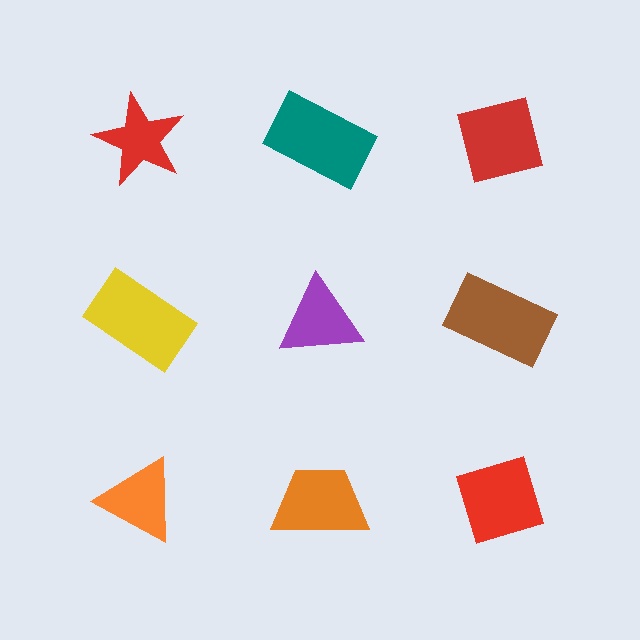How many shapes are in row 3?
3 shapes.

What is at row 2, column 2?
A purple triangle.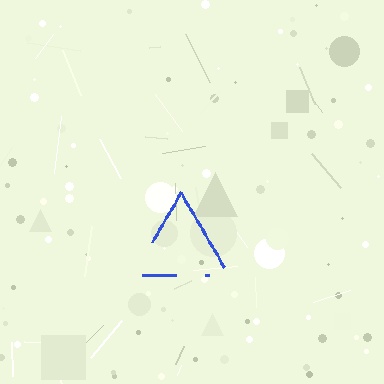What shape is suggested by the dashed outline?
The dashed outline suggests a triangle.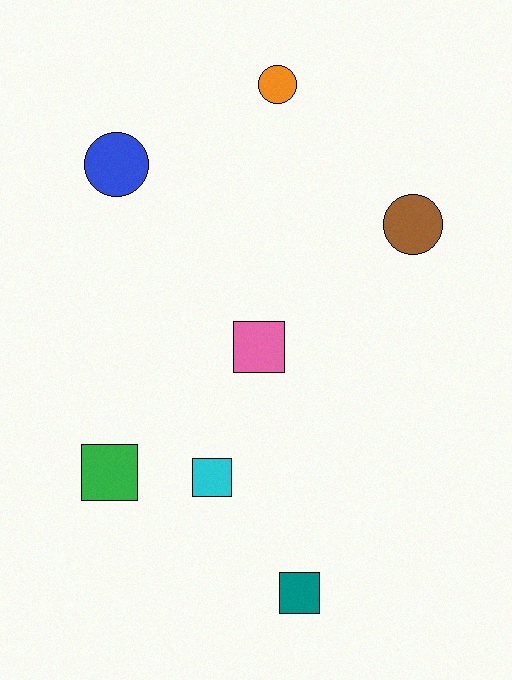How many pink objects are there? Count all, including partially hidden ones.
There is 1 pink object.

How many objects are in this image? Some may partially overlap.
There are 7 objects.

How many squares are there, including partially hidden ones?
There are 4 squares.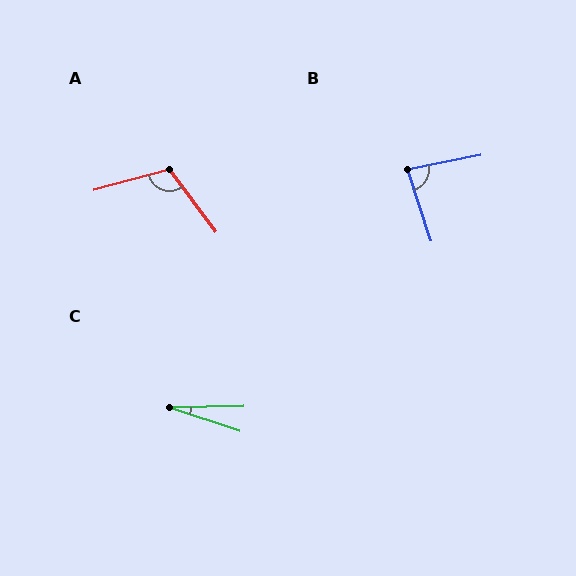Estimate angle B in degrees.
Approximately 83 degrees.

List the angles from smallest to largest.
C (19°), B (83°), A (111°).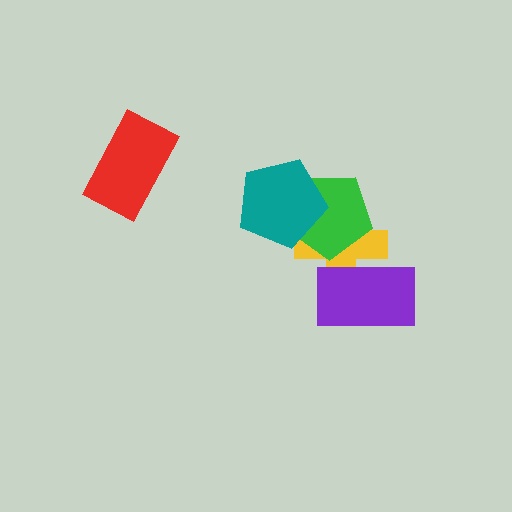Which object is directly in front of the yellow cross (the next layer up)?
The green pentagon is directly in front of the yellow cross.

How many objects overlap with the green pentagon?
2 objects overlap with the green pentagon.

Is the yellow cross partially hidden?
Yes, it is partially covered by another shape.